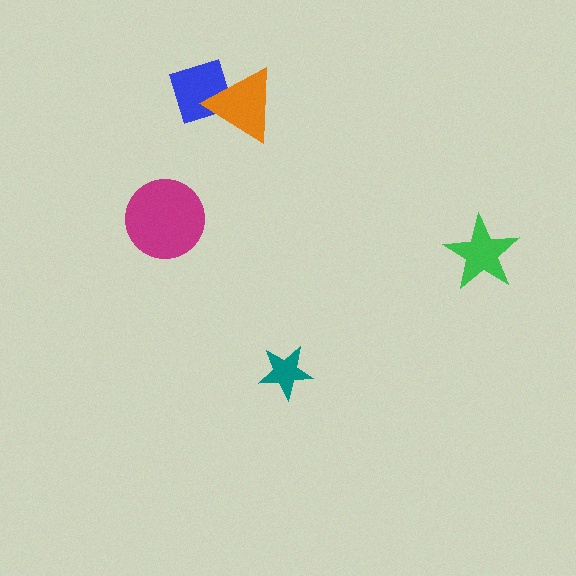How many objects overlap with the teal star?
0 objects overlap with the teal star.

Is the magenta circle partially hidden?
No, no other shape covers it.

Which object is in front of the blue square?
The orange triangle is in front of the blue square.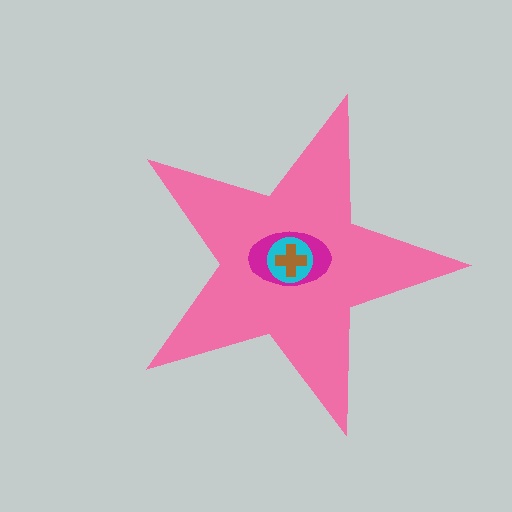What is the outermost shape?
The pink star.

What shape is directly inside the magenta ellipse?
The cyan circle.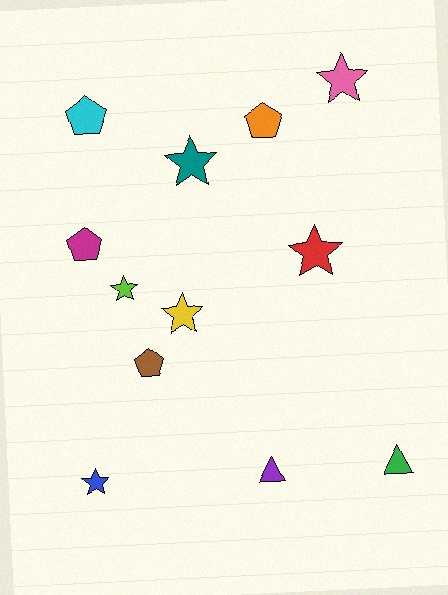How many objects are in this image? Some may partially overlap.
There are 12 objects.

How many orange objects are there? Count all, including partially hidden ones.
There is 1 orange object.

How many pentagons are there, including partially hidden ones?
There are 4 pentagons.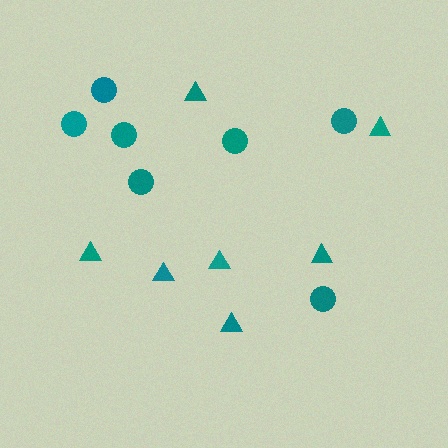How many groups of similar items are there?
There are 2 groups: one group of circles (7) and one group of triangles (7).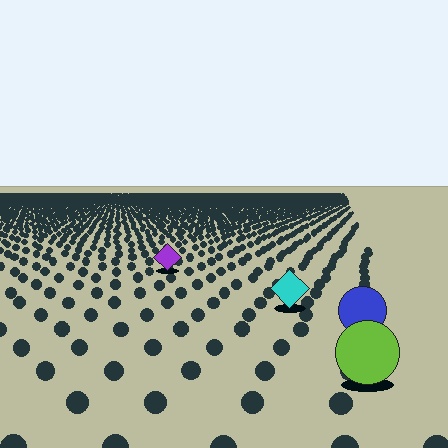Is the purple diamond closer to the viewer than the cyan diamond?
No. The cyan diamond is closer — you can tell from the texture gradient: the ground texture is coarser near it.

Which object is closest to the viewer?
The lime circle is closest. The texture marks near it are larger and more spread out.